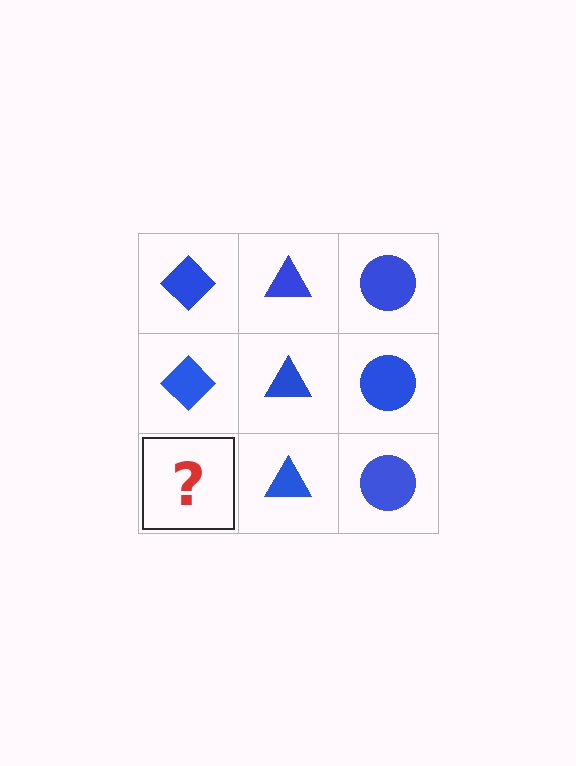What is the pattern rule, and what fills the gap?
The rule is that each column has a consistent shape. The gap should be filled with a blue diamond.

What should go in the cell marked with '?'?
The missing cell should contain a blue diamond.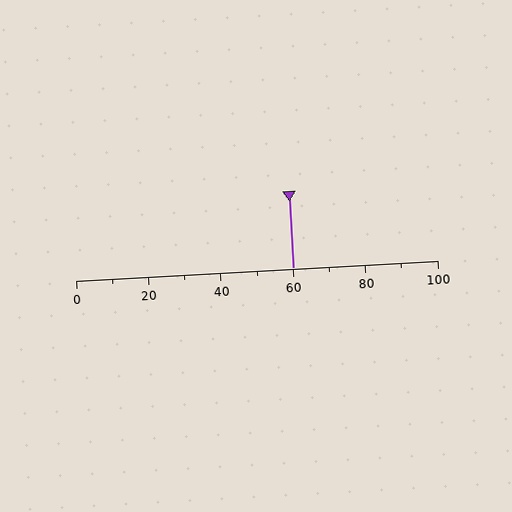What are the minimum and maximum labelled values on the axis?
The axis runs from 0 to 100.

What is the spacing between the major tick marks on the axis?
The major ticks are spaced 20 apart.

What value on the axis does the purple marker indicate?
The marker indicates approximately 60.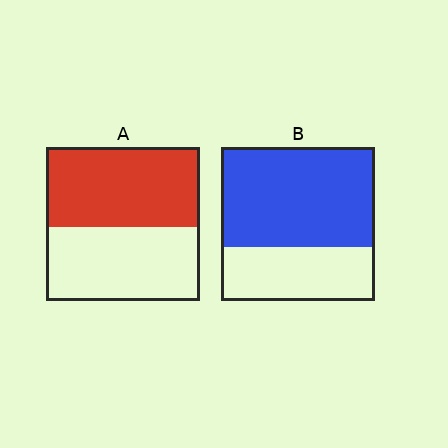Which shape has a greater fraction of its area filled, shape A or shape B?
Shape B.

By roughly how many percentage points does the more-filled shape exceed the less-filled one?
By roughly 15 percentage points (B over A).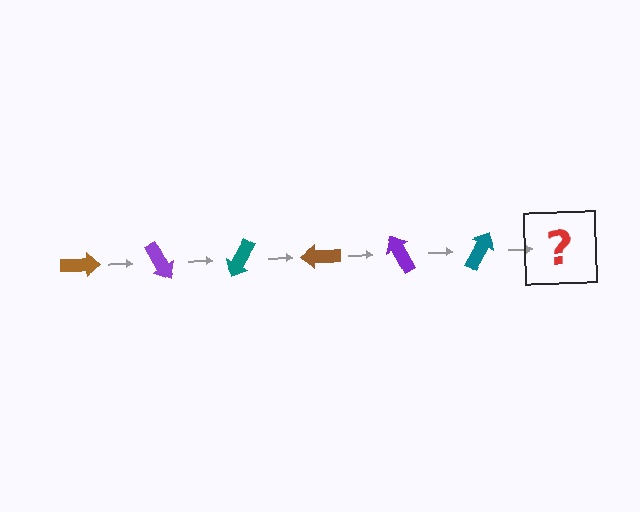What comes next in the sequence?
The next element should be a brown arrow, rotated 360 degrees from the start.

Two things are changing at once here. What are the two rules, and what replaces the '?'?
The two rules are that it rotates 60 degrees each step and the color cycles through brown, purple, and teal. The '?' should be a brown arrow, rotated 360 degrees from the start.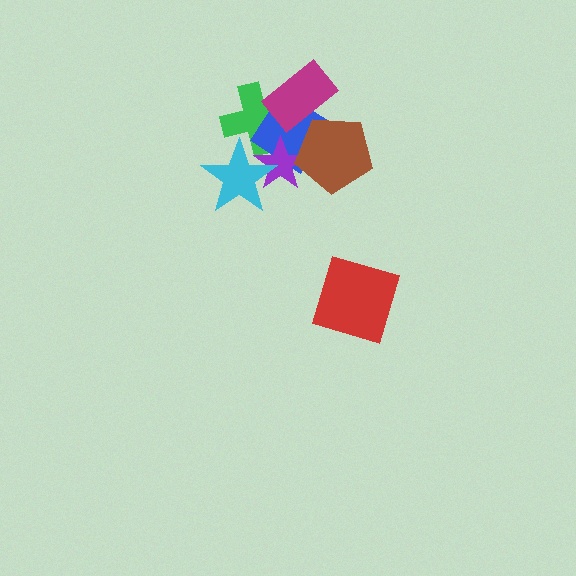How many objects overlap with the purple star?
4 objects overlap with the purple star.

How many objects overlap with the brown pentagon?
2 objects overlap with the brown pentagon.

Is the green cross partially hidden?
Yes, it is partially covered by another shape.